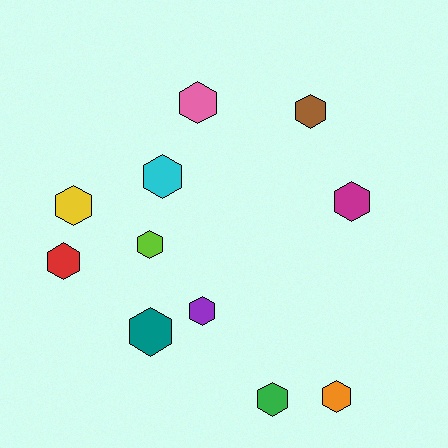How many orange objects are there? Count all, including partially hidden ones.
There is 1 orange object.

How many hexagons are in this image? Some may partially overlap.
There are 11 hexagons.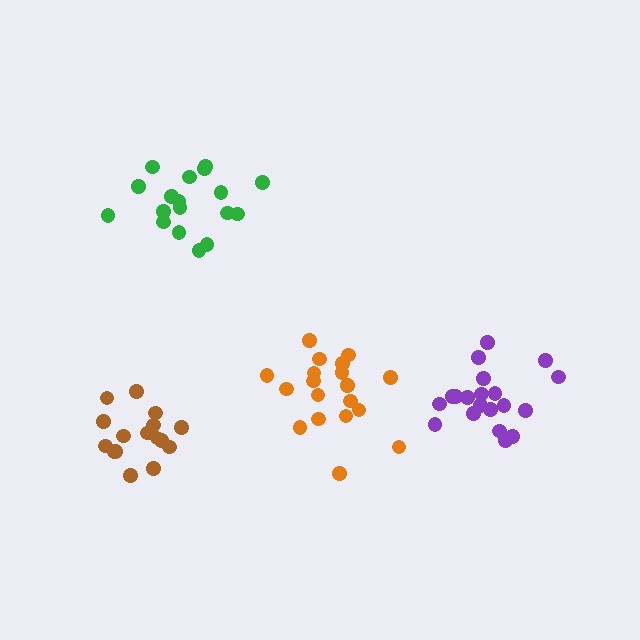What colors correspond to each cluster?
The clusters are colored: purple, brown, orange, green.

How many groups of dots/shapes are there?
There are 4 groups.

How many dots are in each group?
Group 1: 20 dots, Group 2: 16 dots, Group 3: 19 dots, Group 4: 18 dots (73 total).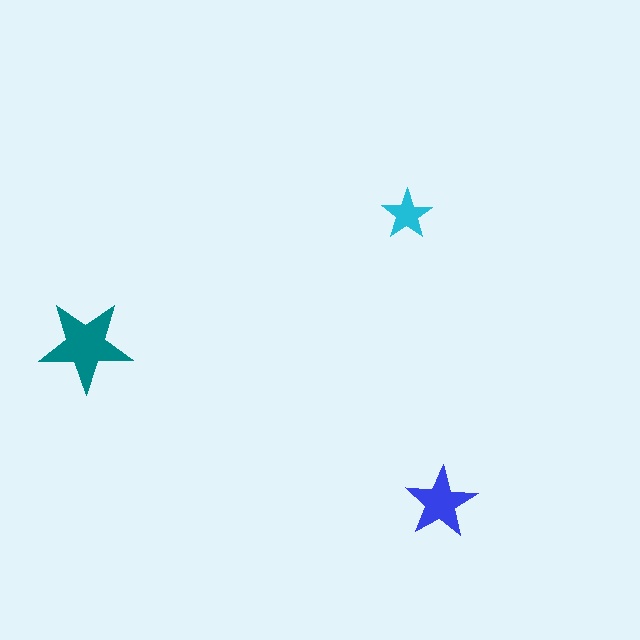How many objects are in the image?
There are 3 objects in the image.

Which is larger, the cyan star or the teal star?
The teal one.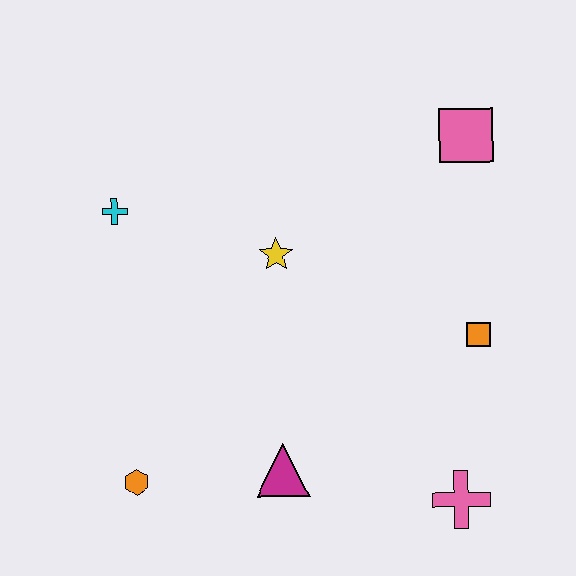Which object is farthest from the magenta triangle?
The pink square is farthest from the magenta triangle.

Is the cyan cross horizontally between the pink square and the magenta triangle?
No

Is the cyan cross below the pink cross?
No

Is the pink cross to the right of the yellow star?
Yes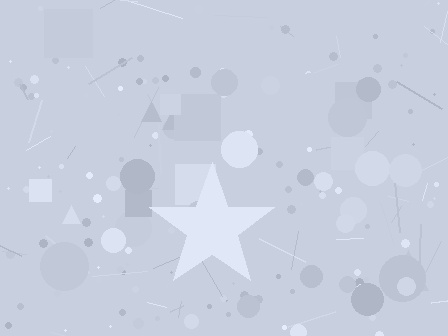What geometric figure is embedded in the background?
A star is embedded in the background.